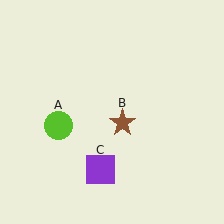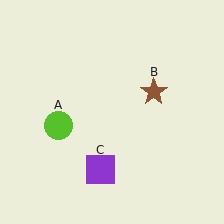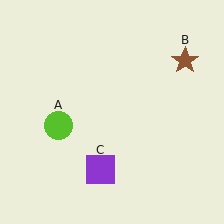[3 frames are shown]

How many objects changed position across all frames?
1 object changed position: brown star (object B).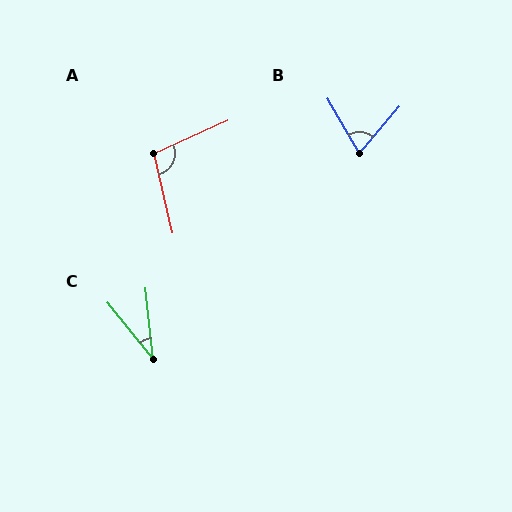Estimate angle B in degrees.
Approximately 71 degrees.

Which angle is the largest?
A, at approximately 101 degrees.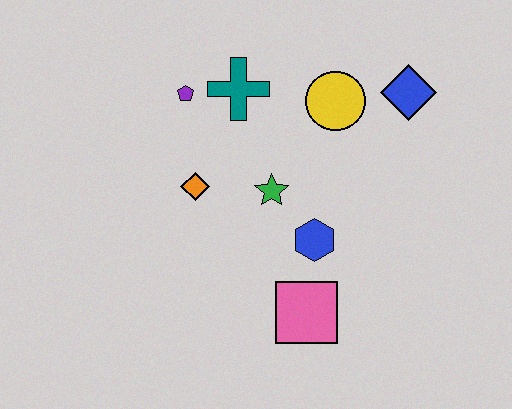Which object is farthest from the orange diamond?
The blue diamond is farthest from the orange diamond.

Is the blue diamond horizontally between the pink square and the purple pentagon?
No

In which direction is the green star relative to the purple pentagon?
The green star is below the purple pentagon.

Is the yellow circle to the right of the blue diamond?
No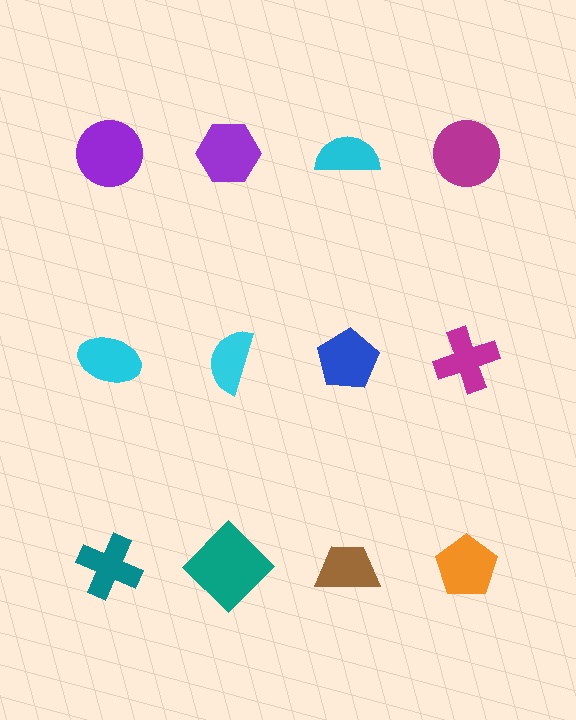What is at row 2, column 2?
A cyan semicircle.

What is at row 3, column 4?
An orange pentagon.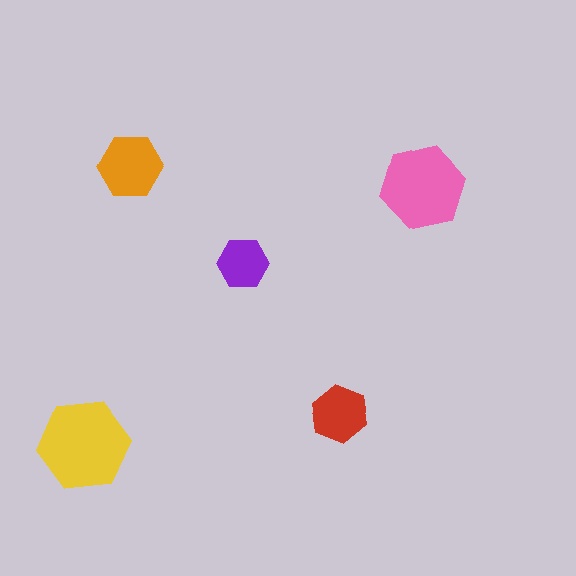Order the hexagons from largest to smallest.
the yellow one, the pink one, the orange one, the red one, the purple one.